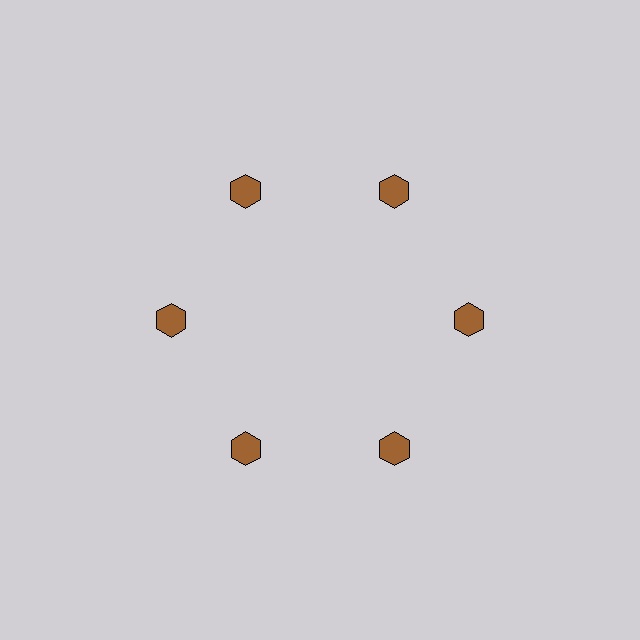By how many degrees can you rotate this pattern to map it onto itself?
The pattern maps onto itself every 60 degrees of rotation.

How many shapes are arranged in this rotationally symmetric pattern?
There are 6 shapes, arranged in 6 groups of 1.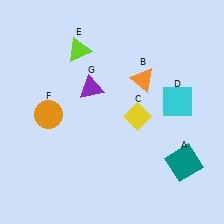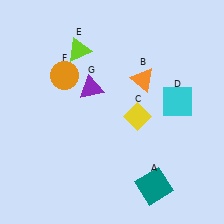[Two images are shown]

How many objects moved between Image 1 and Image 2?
2 objects moved between the two images.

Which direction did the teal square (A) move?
The teal square (A) moved left.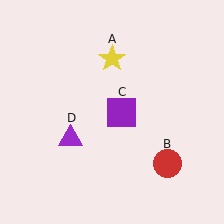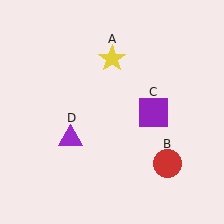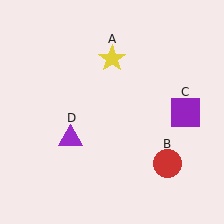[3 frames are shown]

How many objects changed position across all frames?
1 object changed position: purple square (object C).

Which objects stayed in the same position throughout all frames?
Yellow star (object A) and red circle (object B) and purple triangle (object D) remained stationary.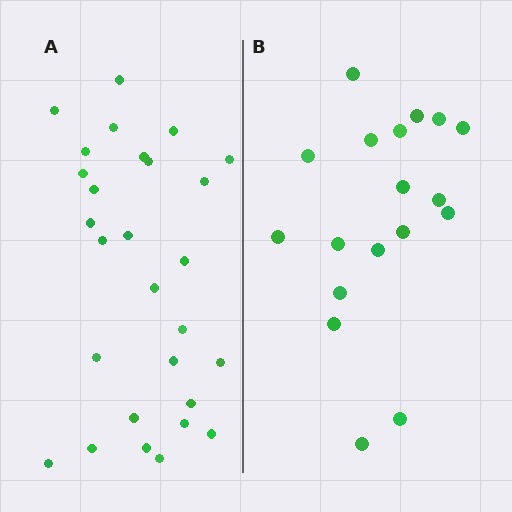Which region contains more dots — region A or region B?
Region A (the left region) has more dots.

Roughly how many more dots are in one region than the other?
Region A has roughly 10 or so more dots than region B.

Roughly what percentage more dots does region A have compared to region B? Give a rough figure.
About 55% more.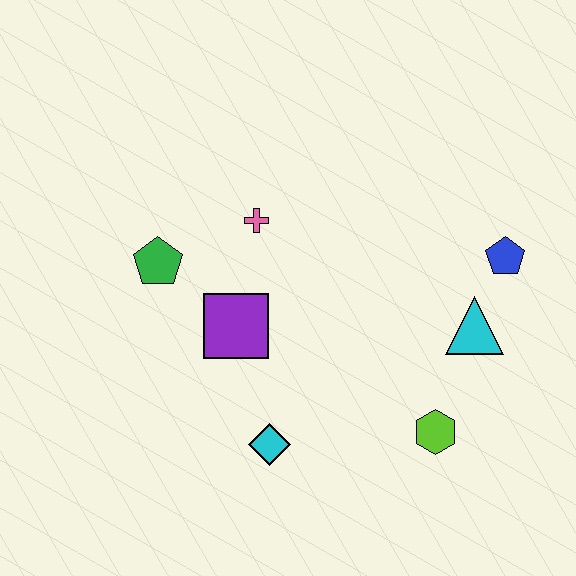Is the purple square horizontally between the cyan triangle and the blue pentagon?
No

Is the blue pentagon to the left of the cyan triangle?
No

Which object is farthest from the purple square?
The blue pentagon is farthest from the purple square.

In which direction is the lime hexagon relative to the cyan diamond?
The lime hexagon is to the right of the cyan diamond.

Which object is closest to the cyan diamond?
The purple square is closest to the cyan diamond.